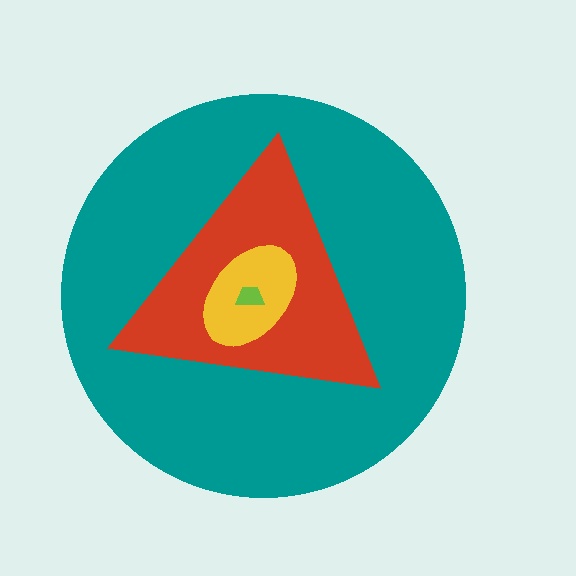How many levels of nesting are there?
4.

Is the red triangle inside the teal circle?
Yes.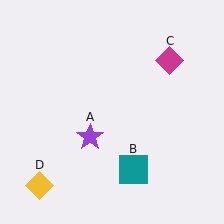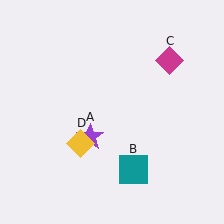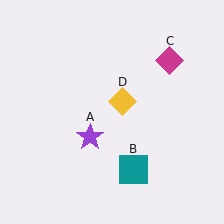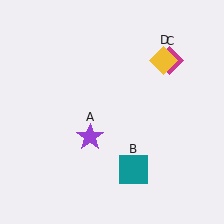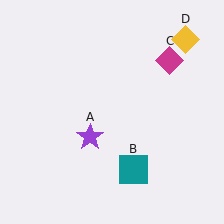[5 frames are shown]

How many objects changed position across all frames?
1 object changed position: yellow diamond (object D).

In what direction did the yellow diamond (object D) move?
The yellow diamond (object D) moved up and to the right.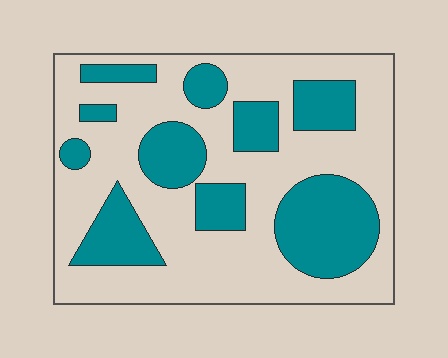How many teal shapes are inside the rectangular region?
10.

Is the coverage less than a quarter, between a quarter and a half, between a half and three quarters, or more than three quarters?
Between a quarter and a half.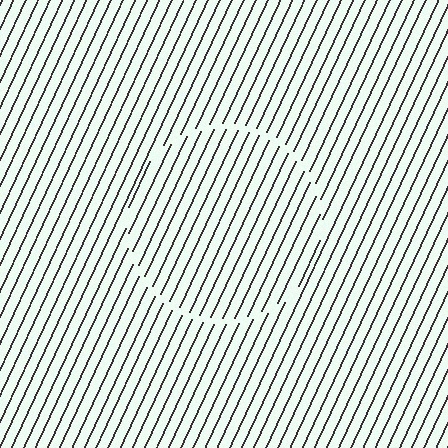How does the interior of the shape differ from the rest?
The interior of the shape contains the same grating, shifted by half a period — the contour is defined by the phase discontinuity where line-ends from the inner and outer gratings abut.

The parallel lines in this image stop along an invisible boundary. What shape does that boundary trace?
An illusory circle. The interior of the shape contains the same grating, shifted by half a period — the contour is defined by the phase discontinuity where line-ends from the inner and outer gratings abut.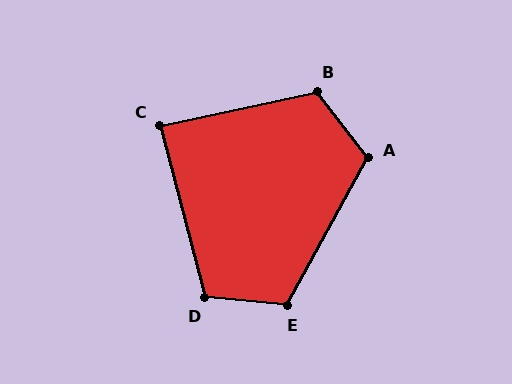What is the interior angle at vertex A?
Approximately 113 degrees (obtuse).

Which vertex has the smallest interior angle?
C, at approximately 87 degrees.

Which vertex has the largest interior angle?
B, at approximately 116 degrees.